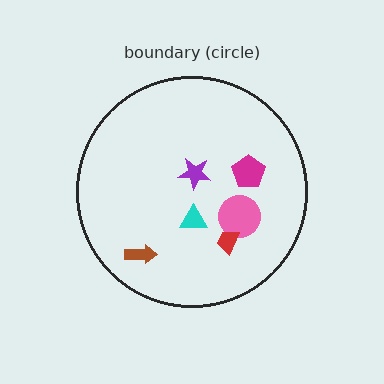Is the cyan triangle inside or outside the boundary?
Inside.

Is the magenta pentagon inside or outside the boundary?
Inside.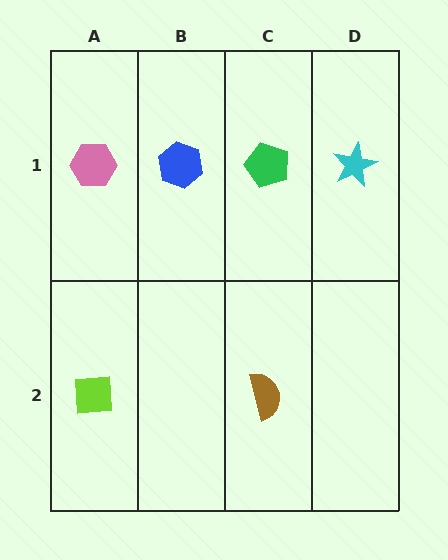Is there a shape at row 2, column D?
No, that cell is empty.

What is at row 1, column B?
A blue hexagon.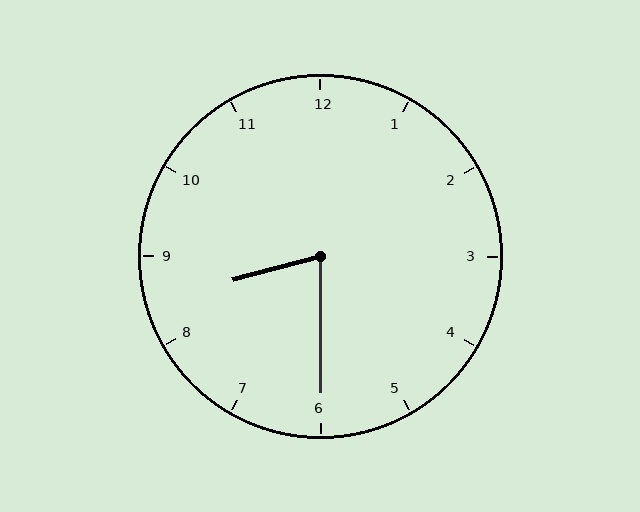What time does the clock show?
8:30.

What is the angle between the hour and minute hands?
Approximately 75 degrees.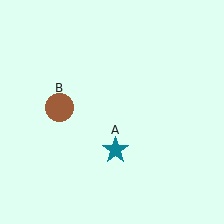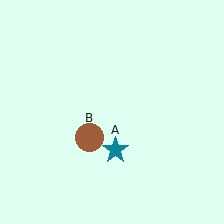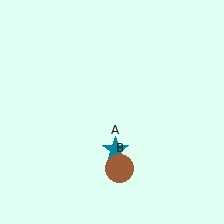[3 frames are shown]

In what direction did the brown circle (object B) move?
The brown circle (object B) moved down and to the right.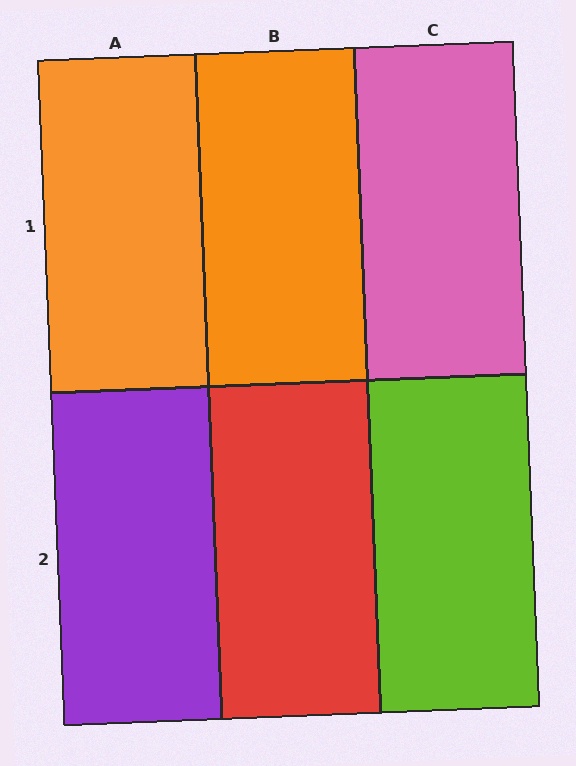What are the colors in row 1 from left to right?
Orange, orange, pink.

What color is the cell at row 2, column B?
Red.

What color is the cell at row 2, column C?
Lime.